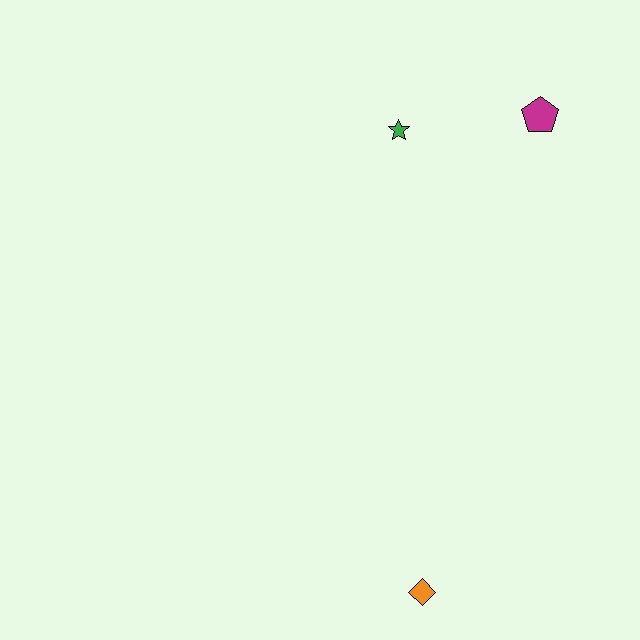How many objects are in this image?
There are 3 objects.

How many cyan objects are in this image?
There are no cyan objects.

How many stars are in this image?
There is 1 star.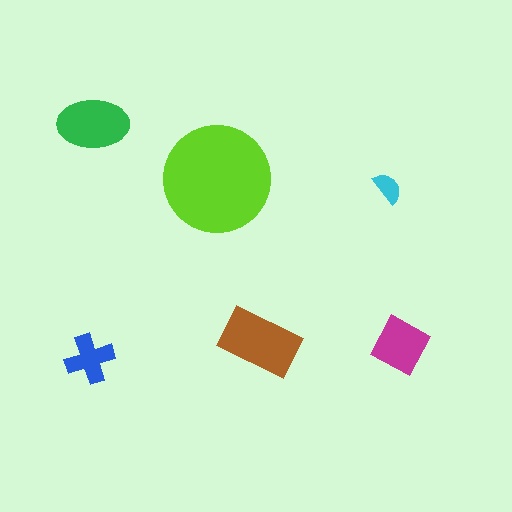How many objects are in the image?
There are 6 objects in the image.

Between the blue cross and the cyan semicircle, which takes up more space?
The blue cross.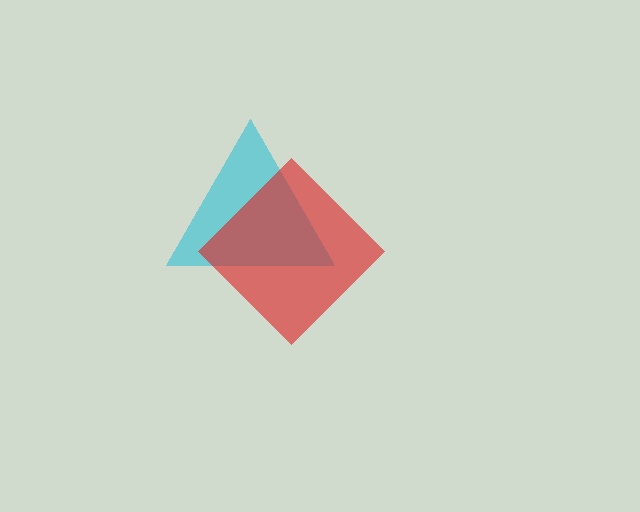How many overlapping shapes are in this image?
There are 2 overlapping shapes in the image.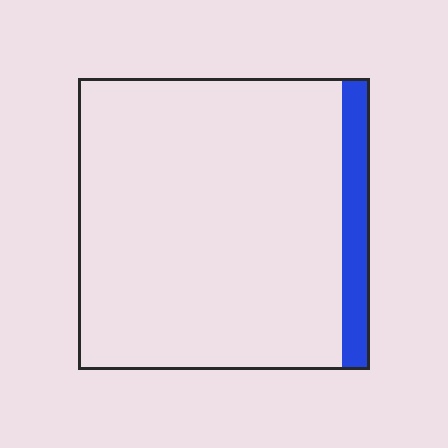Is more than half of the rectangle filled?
No.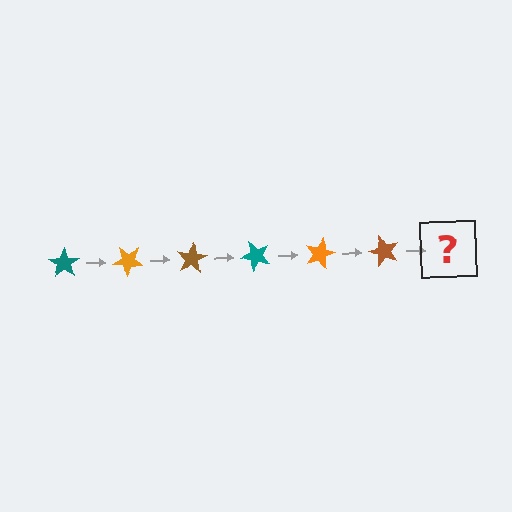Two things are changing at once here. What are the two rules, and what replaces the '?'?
The two rules are that it rotates 40 degrees each step and the color cycles through teal, orange, and brown. The '?' should be a teal star, rotated 240 degrees from the start.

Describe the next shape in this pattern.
It should be a teal star, rotated 240 degrees from the start.